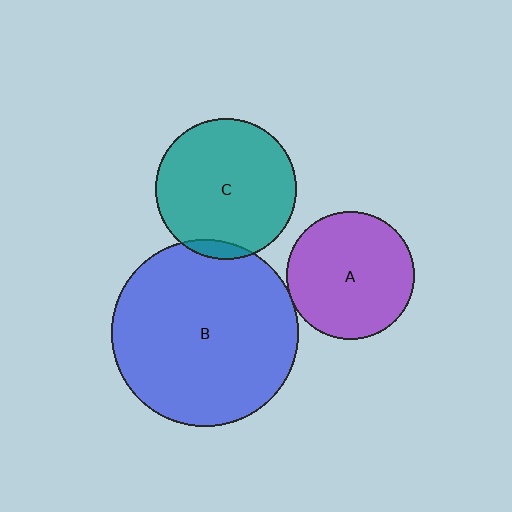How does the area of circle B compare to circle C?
Approximately 1.8 times.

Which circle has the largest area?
Circle B (blue).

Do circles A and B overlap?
Yes.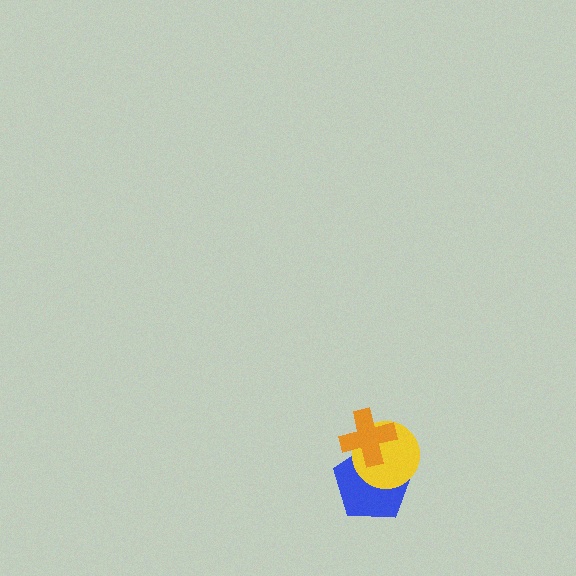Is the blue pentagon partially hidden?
Yes, it is partially covered by another shape.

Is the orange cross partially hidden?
No, no other shape covers it.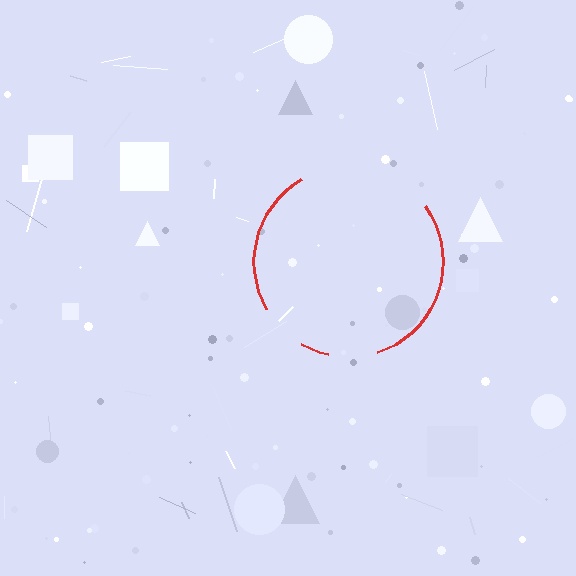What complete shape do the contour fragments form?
The contour fragments form a circle.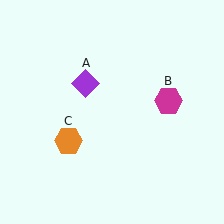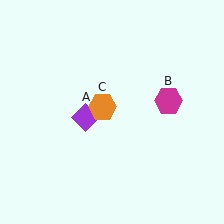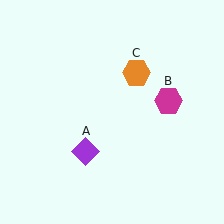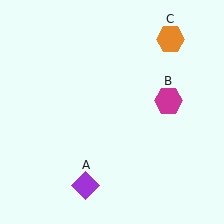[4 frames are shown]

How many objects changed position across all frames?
2 objects changed position: purple diamond (object A), orange hexagon (object C).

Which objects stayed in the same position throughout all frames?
Magenta hexagon (object B) remained stationary.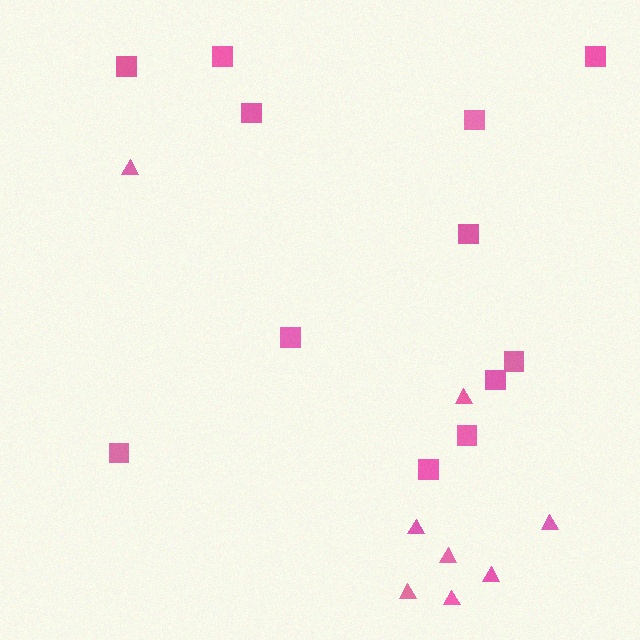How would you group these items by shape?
There are 2 groups: one group of squares (12) and one group of triangles (8).